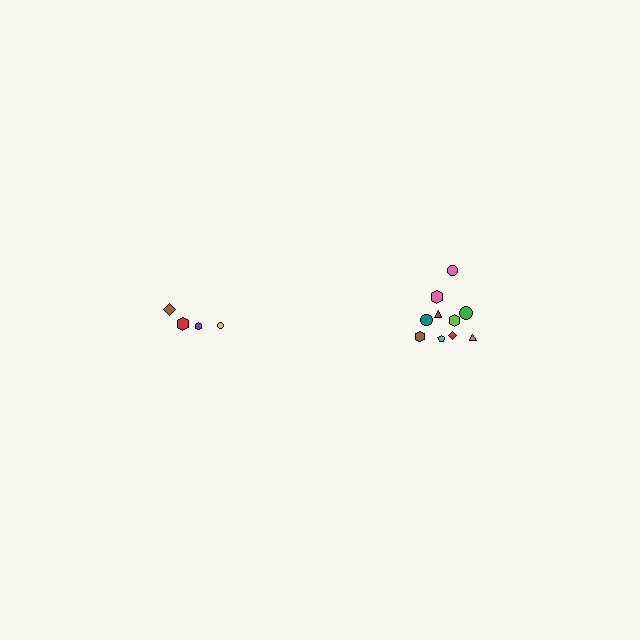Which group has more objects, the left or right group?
The right group.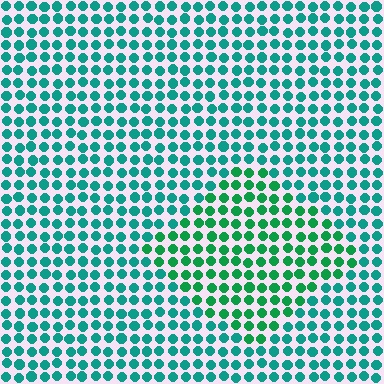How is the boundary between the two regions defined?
The boundary is defined purely by a slight shift in hue (about 29 degrees). Spacing, size, and orientation are identical on both sides.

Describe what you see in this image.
The image is filled with small teal elements in a uniform arrangement. A diamond-shaped region is visible where the elements are tinted to a slightly different hue, forming a subtle color boundary.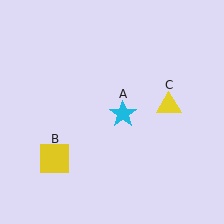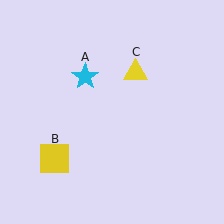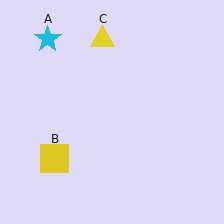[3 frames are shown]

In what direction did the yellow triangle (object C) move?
The yellow triangle (object C) moved up and to the left.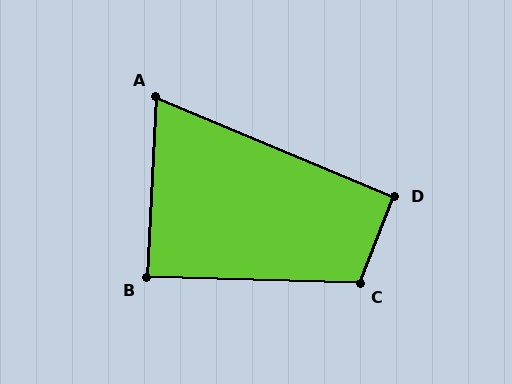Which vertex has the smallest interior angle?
A, at approximately 70 degrees.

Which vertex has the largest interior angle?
C, at approximately 110 degrees.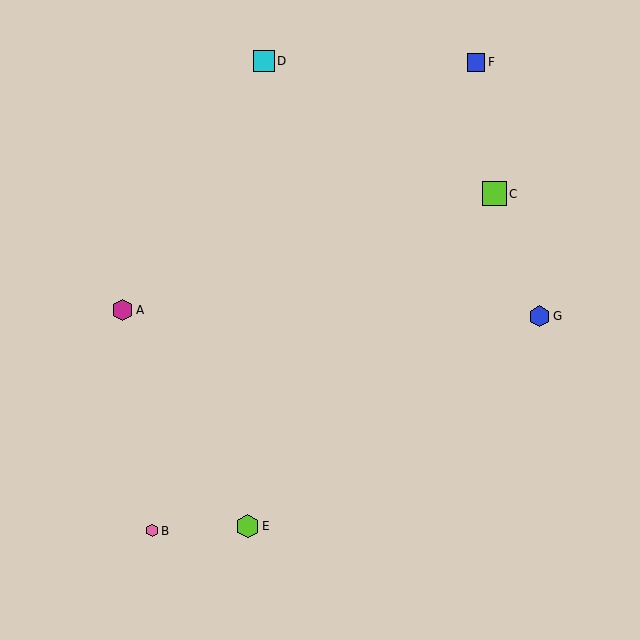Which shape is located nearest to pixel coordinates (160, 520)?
The pink hexagon (labeled B) at (152, 531) is nearest to that location.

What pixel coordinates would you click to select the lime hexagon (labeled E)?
Click at (247, 526) to select the lime hexagon E.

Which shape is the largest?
The lime square (labeled C) is the largest.